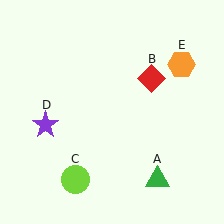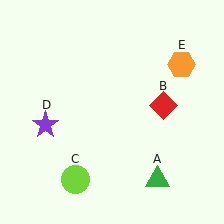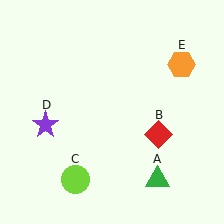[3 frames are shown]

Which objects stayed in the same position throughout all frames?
Green triangle (object A) and lime circle (object C) and purple star (object D) and orange hexagon (object E) remained stationary.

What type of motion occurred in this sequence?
The red diamond (object B) rotated clockwise around the center of the scene.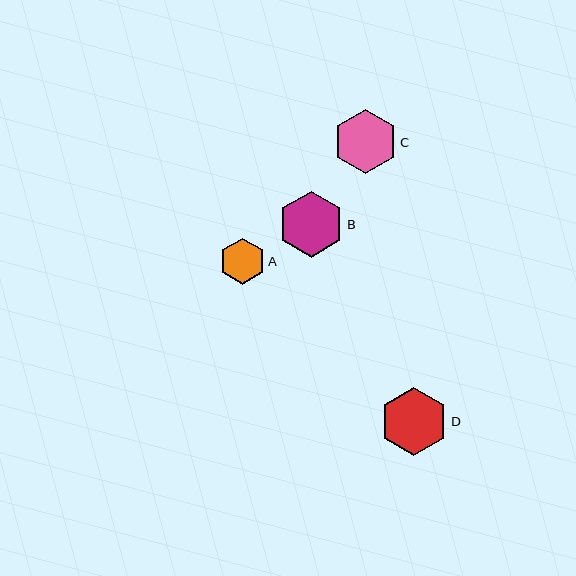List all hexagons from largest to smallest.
From largest to smallest: D, B, C, A.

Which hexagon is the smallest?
Hexagon A is the smallest with a size of approximately 47 pixels.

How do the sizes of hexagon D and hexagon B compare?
Hexagon D and hexagon B are approximately the same size.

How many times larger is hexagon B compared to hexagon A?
Hexagon B is approximately 1.4 times the size of hexagon A.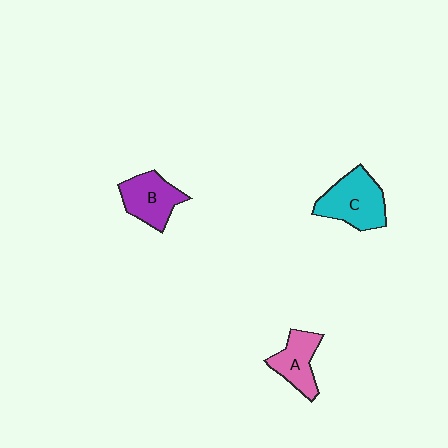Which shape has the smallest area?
Shape A (pink).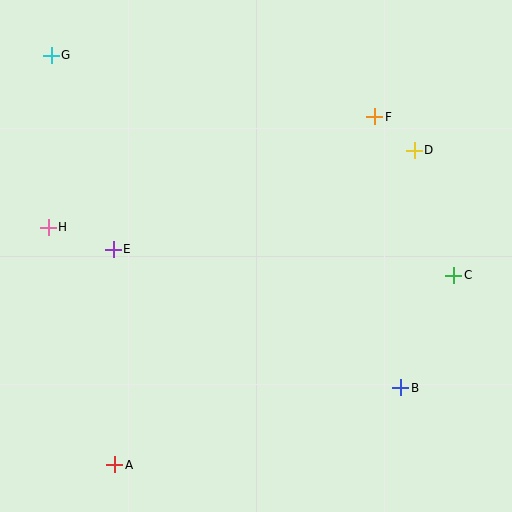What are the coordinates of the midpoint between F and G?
The midpoint between F and G is at (213, 86).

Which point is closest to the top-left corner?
Point G is closest to the top-left corner.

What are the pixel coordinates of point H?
Point H is at (48, 227).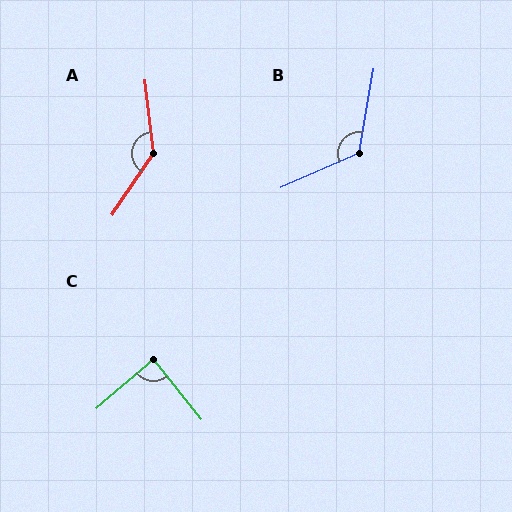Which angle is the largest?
A, at approximately 139 degrees.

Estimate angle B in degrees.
Approximately 124 degrees.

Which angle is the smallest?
C, at approximately 88 degrees.